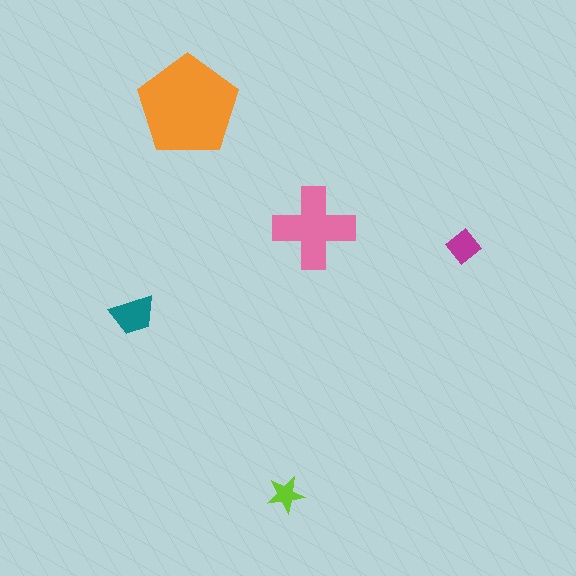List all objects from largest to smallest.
The orange pentagon, the pink cross, the teal trapezoid, the magenta diamond, the lime star.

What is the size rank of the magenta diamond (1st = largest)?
4th.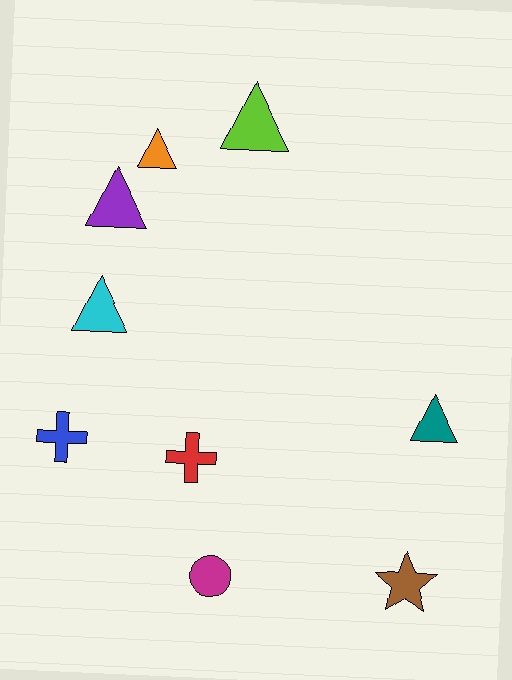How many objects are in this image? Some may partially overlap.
There are 9 objects.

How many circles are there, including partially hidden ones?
There is 1 circle.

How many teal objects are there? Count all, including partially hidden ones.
There is 1 teal object.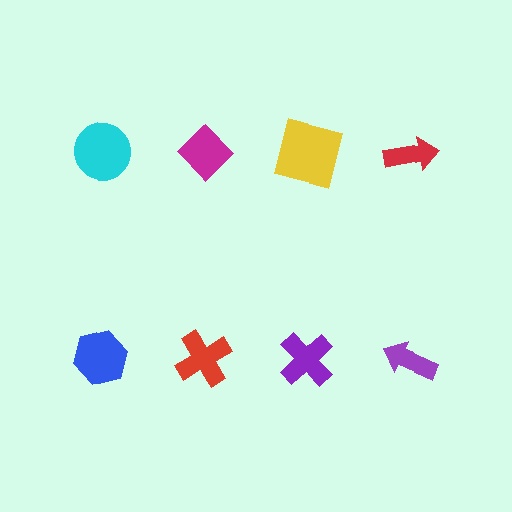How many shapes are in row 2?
4 shapes.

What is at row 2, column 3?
A purple cross.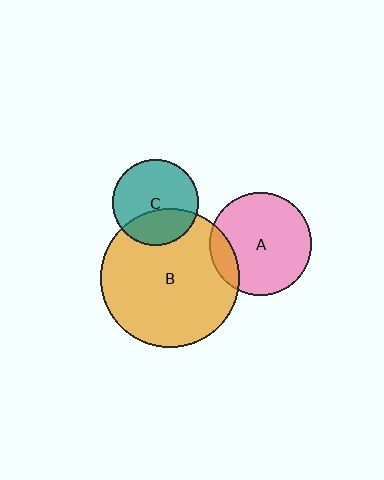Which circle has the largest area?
Circle B (orange).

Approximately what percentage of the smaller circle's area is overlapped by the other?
Approximately 35%.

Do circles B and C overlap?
Yes.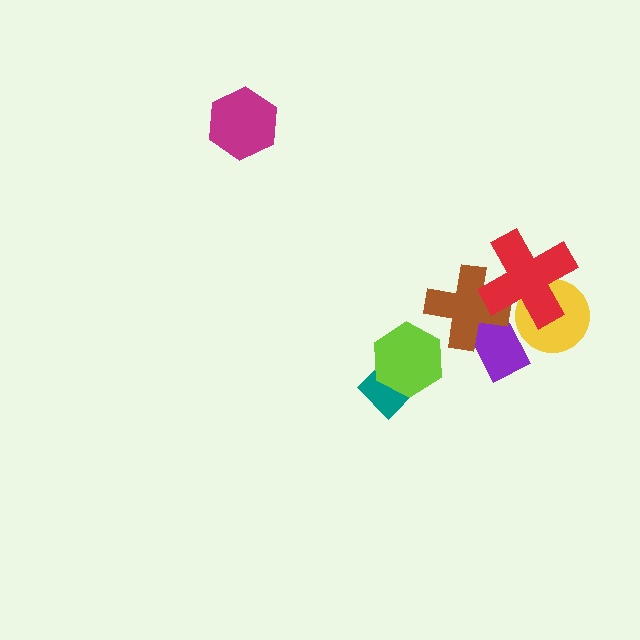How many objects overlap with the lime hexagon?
1 object overlaps with the lime hexagon.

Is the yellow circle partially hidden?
Yes, it is partially covered by another shape.